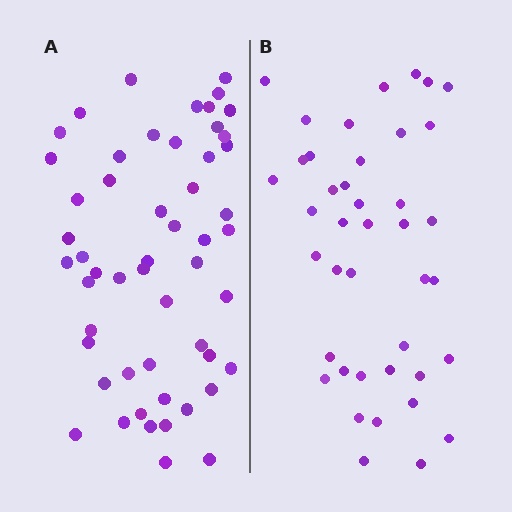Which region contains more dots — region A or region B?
Region A (the left region) has more dots.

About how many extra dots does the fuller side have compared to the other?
Region A has roughly 12 or so more dots than region B.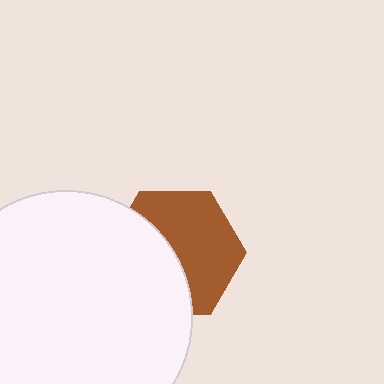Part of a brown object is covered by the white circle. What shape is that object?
It is a hexagon.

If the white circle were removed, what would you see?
You would see the complete brown hexagon.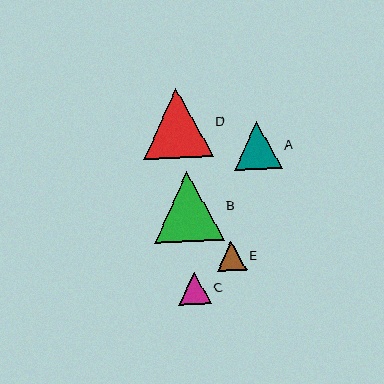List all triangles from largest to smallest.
From largest to smallest: B, D, A, C, E.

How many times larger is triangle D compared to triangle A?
Triangle D is approximately 1.5 times the size of triangle A.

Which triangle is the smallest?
Triangle E is the smallest with a size of approximately 30 pixels.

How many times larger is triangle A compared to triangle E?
Triangle A is approximately 1.6 times the size of triangle E.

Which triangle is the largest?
Triangle B is the largest with a size of approximately 69 pixels.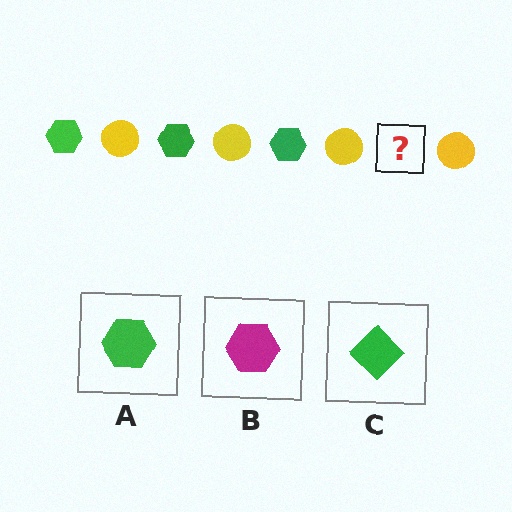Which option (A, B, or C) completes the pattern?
A.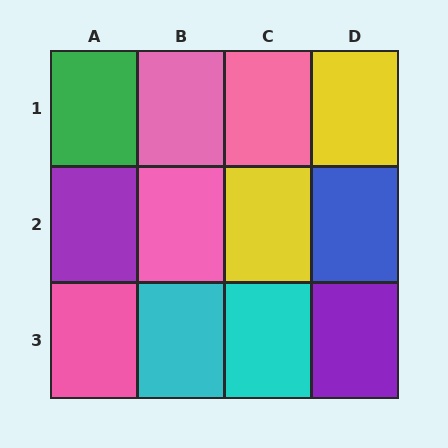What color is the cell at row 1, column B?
Pink.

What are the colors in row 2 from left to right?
Purple, pink, yellow, blue.